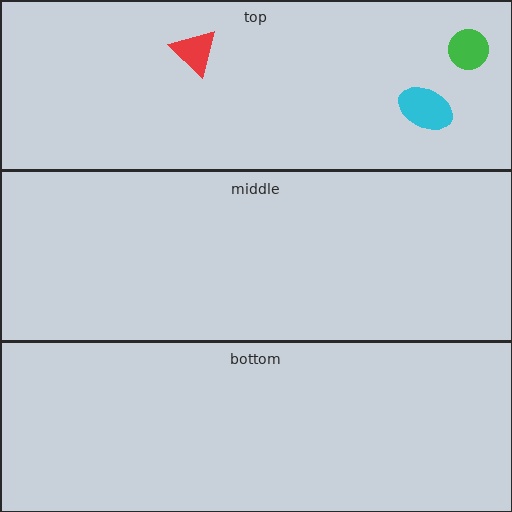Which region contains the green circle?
The top region.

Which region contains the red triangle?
The top region.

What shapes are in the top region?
The cyan ellipse, the red triangle, the green circle.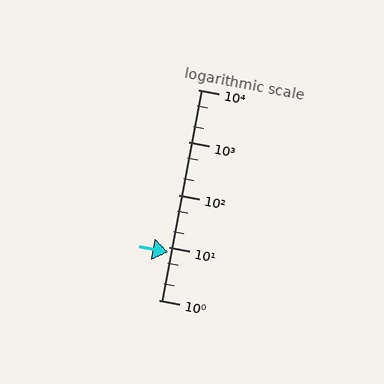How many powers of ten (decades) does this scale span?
The scale spans 4 decades, from 1 to 10000.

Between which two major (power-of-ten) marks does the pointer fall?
The pointer is between 1 and 10.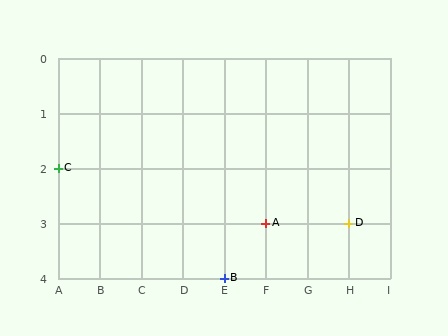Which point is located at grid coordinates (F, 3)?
Point A is at (F, 3).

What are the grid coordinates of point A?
Point A is at grid coordinates (F, 3).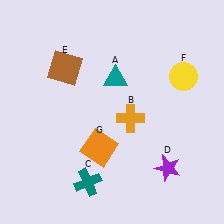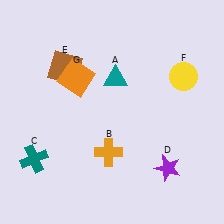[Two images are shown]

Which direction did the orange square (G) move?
The orange square (G) moved up.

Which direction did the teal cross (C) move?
The teal cross (C) moved left.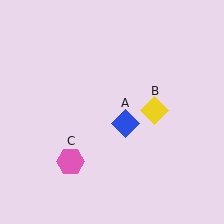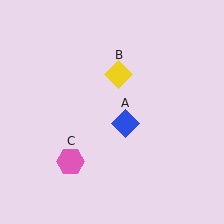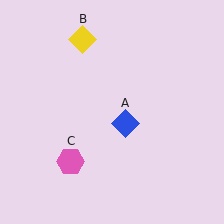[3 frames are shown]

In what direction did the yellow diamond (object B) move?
The yellow diamond (object B) moved up and to the left.